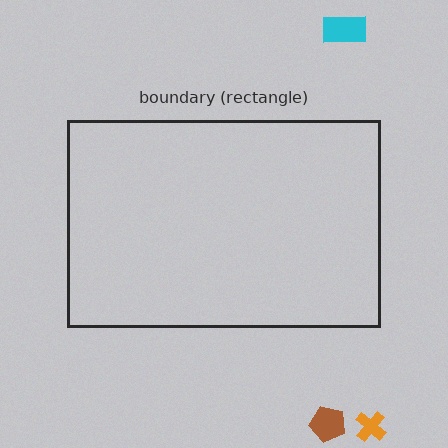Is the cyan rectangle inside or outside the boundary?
Outside.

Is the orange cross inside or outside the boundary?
Outside.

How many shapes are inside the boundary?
0 inside, 3 outside.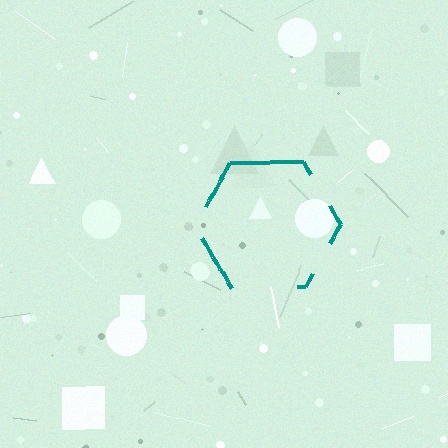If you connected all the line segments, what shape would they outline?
They would outline a hexagon.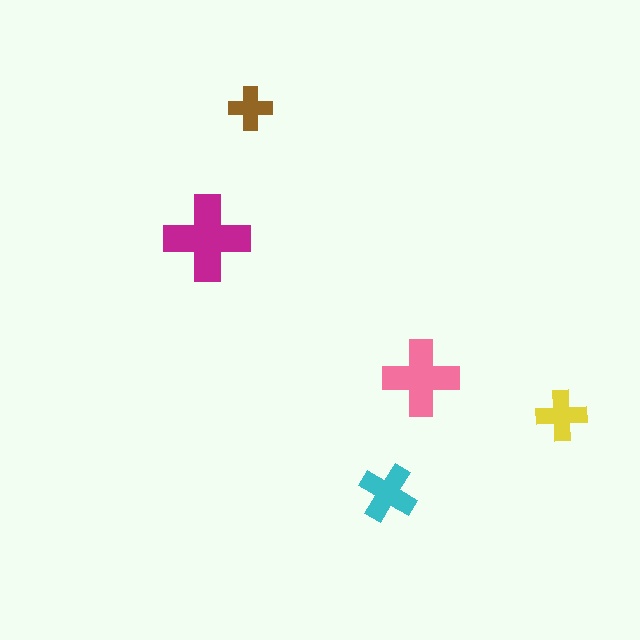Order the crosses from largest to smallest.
the magenta one, the pink one, the cyan one, the yellow one, the brown one.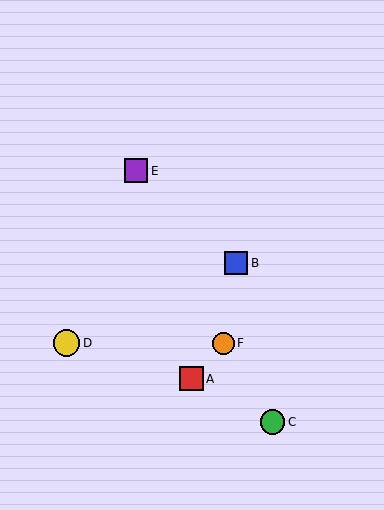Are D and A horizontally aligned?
No, D is at y≈343 and A is at y≈379.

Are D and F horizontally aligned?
Yes, both are at y≈343.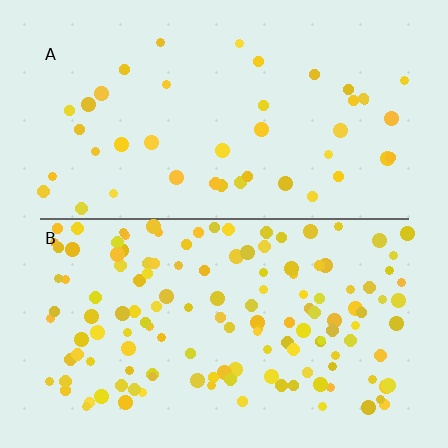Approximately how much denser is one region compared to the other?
Approximately 3.2× — region B over region A.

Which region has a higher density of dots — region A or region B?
B (the bottom).